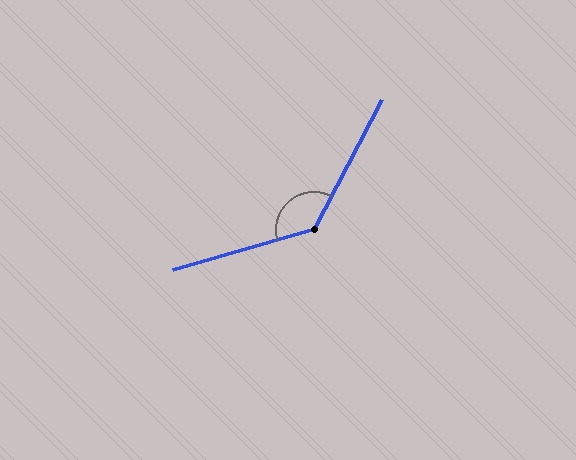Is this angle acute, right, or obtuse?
It is obtuse.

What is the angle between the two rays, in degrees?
Approximately 134 degrees.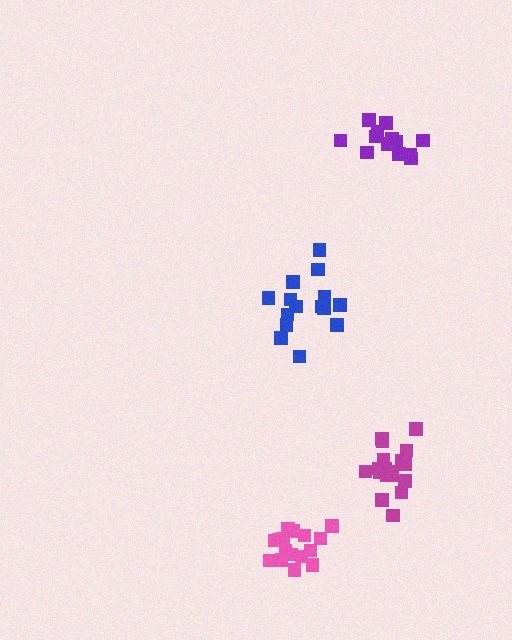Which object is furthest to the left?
The pink cluster is leftmost.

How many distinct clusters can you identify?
There are 4 distinct clusters.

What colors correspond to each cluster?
The clusters are colored: purple, magenta, pink, blue.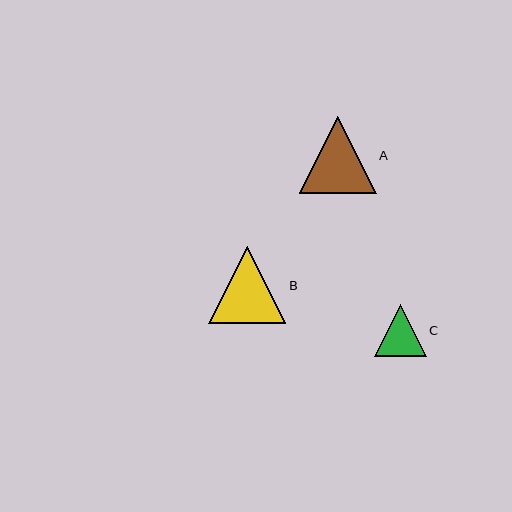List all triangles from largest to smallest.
From largest to smallest: B, A, C.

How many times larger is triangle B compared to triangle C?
Triangle B is approximately 1.5 times the size of triangle C.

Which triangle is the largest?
Triangle B is the largest with a size of approximately 77 pixels.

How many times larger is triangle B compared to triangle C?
Triangle B is approximately 1.5 times the size of triangle C.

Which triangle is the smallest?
Triangle C is the smallest with a size of approximately 52 pixels.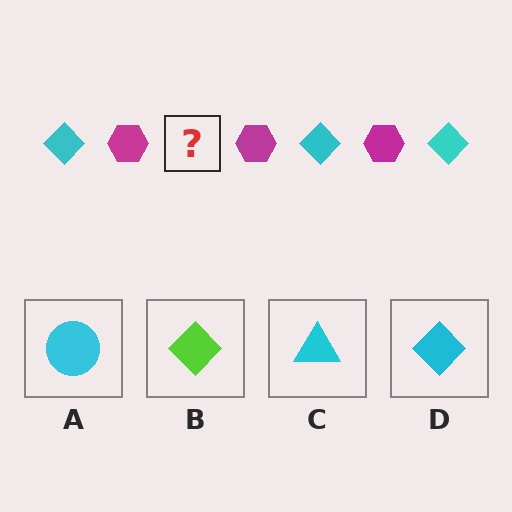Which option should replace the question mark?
Option D.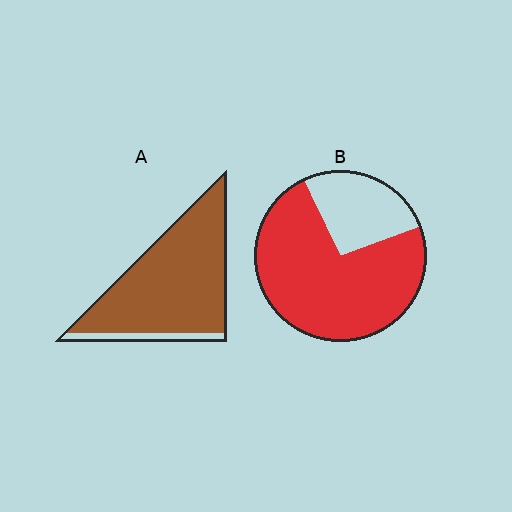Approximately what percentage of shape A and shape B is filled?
A is approximately 90% and B is approximately 75%.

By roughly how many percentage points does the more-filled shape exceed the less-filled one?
By roughly 15 percentage points (A over B).